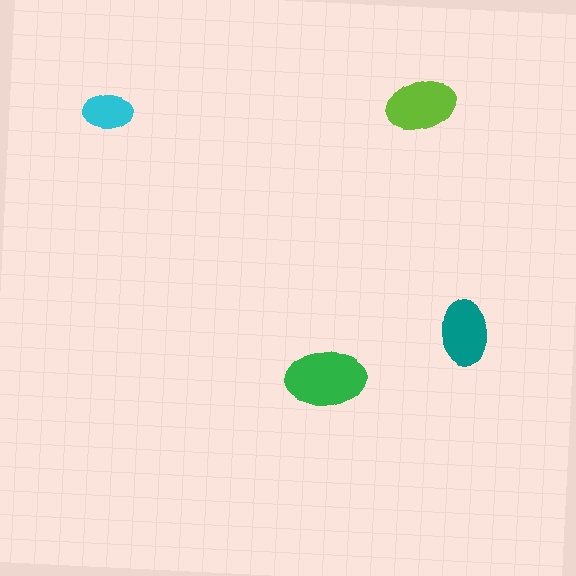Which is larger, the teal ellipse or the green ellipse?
The green one.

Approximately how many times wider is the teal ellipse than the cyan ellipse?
About 1.5 times wider.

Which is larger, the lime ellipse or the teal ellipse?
The lime one.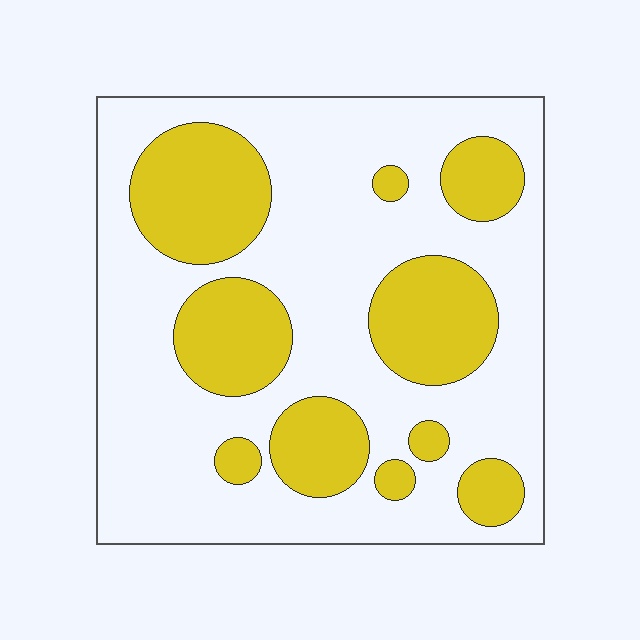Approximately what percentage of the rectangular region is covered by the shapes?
Approximately 30%.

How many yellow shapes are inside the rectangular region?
10.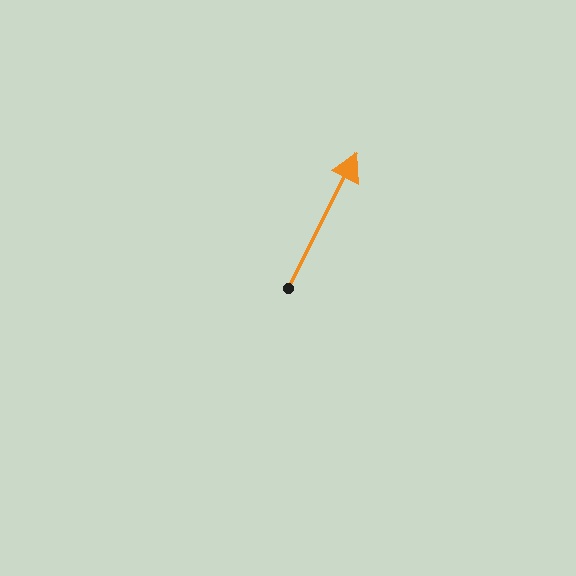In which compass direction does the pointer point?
Northeast.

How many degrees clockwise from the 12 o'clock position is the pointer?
Approximately 27 degrees.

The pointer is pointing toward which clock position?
Roughly 1 o'clock.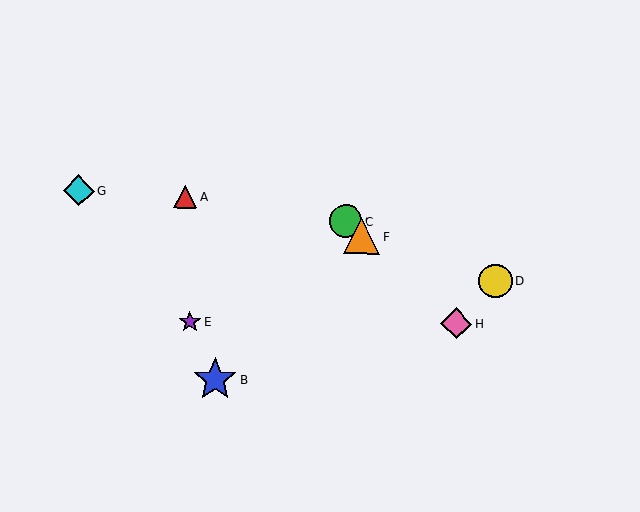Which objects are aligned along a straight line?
Objects C, F, H are aligned along a straight line.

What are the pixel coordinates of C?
Object C is at (346, 221).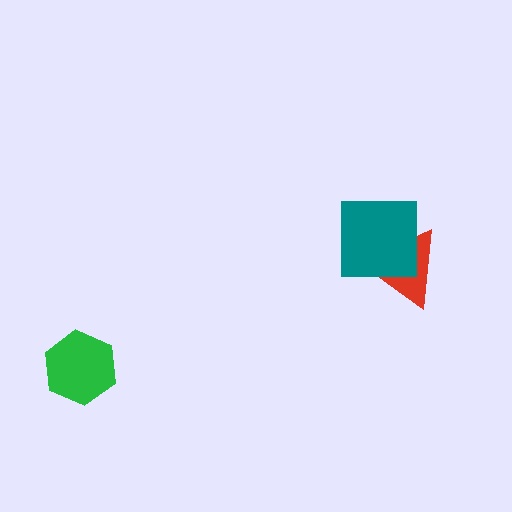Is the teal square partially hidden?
No, no other shape covers it.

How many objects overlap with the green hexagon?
0 objects overlap with the green hexagon.